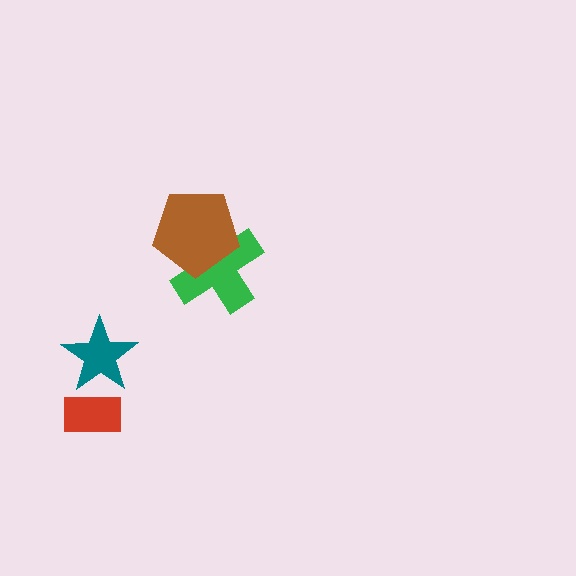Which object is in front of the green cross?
The brown pentagon is in front of the green cross.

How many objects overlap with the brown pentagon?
1 object overlaps with the brown pentagon.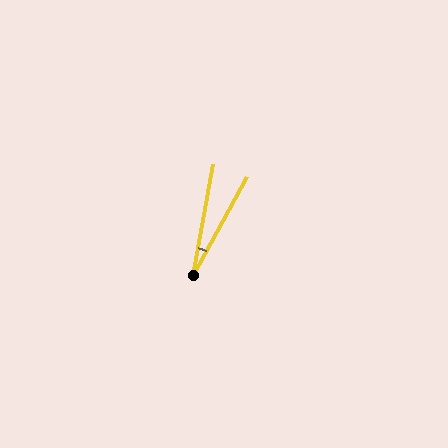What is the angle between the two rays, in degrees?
Approximately 18 degrees.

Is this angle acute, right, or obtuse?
It is acute.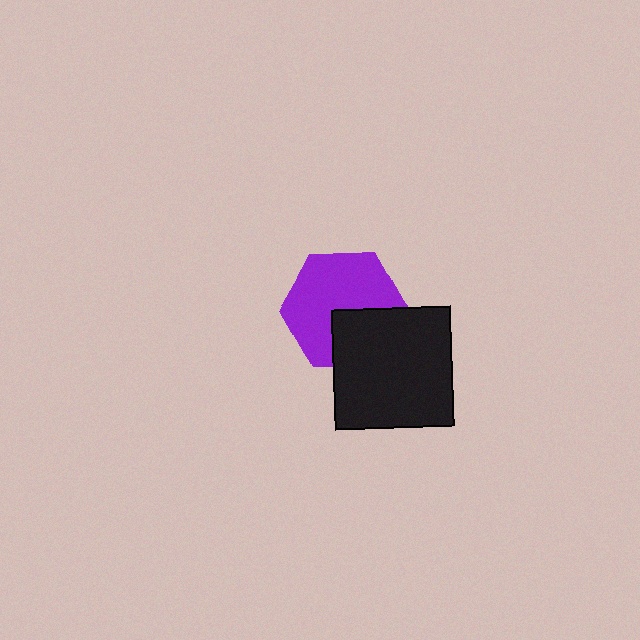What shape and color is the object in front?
The object in front is a black square.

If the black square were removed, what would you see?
You would see the complete purple hexagon.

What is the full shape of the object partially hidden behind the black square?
The partially hidden object is a purple hexagon.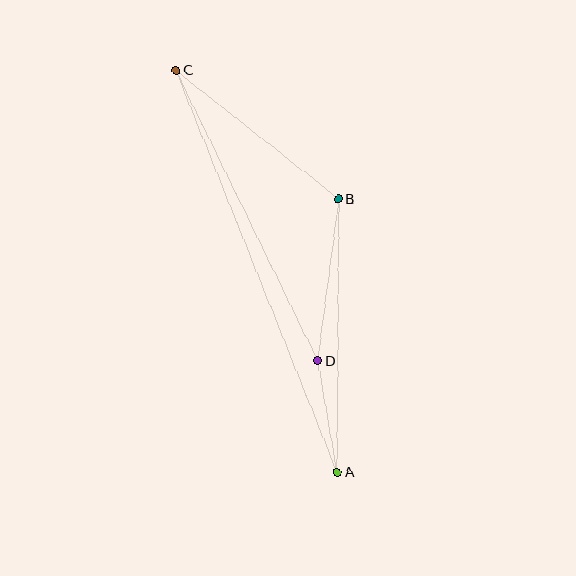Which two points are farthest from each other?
Points A and C are farthest from each other.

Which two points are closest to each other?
Points A and D are closest to each other.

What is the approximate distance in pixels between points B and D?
The distance between B and D is approximately 163 pixels.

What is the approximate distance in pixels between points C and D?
The distance between C and D is approximately 323 pixels.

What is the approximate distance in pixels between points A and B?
The distance between A and B is approximately 273 pixels.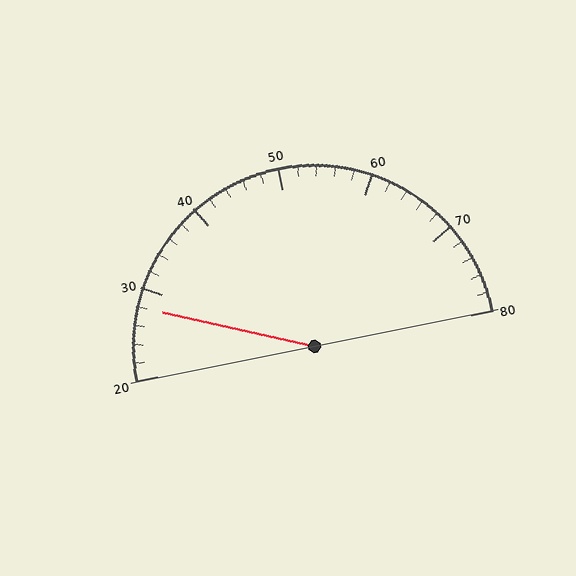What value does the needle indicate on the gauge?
The needle indicates approximately 28.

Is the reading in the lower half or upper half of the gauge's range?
The reading is in the lower half of the range (20 to 80).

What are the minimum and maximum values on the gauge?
The gauge ranges from 20 to 80.